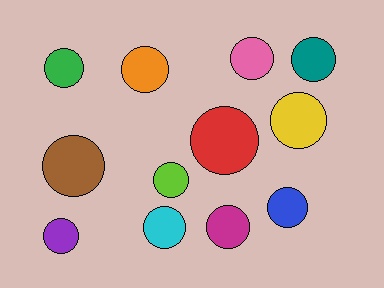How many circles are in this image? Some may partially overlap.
There are 12 circles.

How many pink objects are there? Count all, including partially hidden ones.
There is 1 pink object.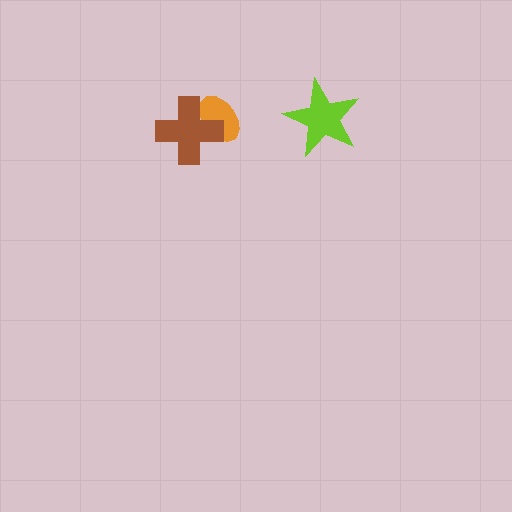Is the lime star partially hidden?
No, no other shape covers it.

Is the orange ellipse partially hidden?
Yes, it is partially covered by another shape.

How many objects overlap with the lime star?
0 objects overlap with the lime star.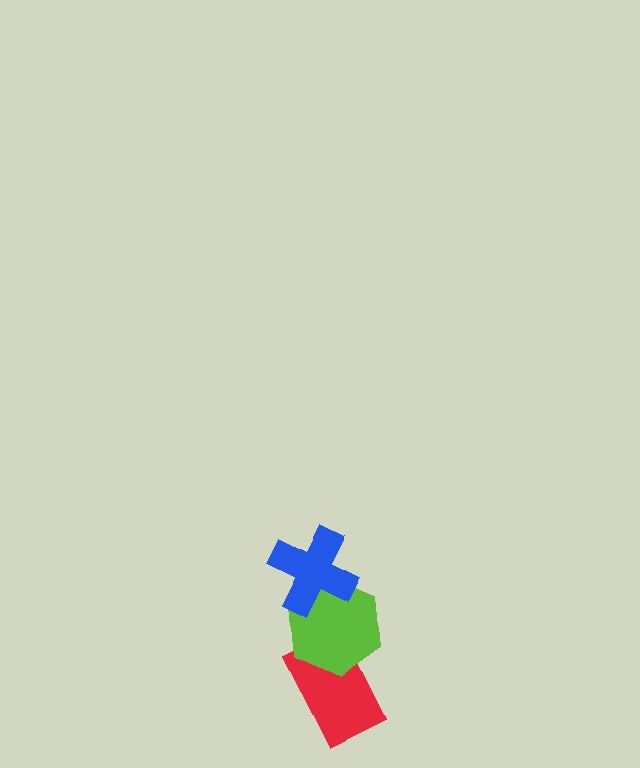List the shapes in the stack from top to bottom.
From top to bottom: the blue cross, the lime hexagon, the red rectangle.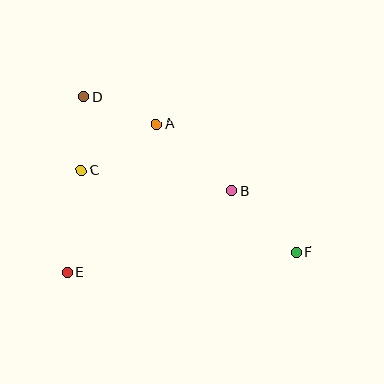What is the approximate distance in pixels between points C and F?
The distance between C and F is approximately 230 pixels.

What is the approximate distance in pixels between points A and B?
The distance between A and B is approximately 101 pixels.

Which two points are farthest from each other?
Points D and F are farthest from each other.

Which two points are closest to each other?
Points C and D are closest to each other.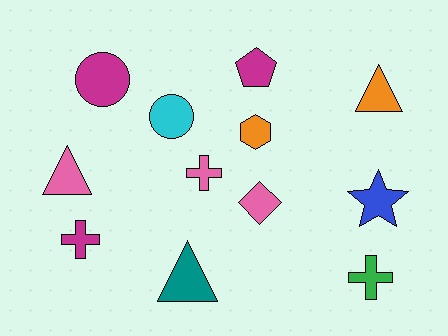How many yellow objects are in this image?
There are no yellow objects.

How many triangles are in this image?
There are 3 triangles.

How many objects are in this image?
There are 12 objects.